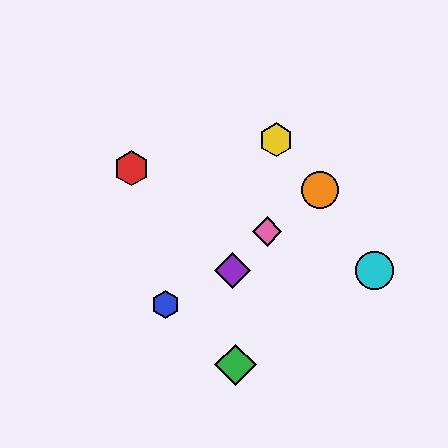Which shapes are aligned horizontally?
The purple diamond, the cyan circle are aligned horizontally.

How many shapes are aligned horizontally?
2 shapes (the purple diamond, the cyan circle) are aligned horizontally.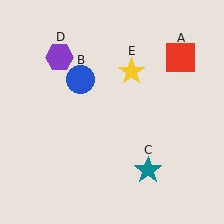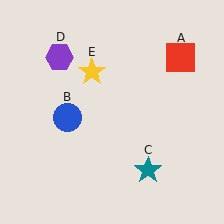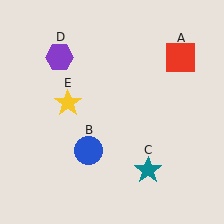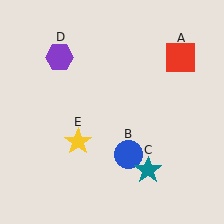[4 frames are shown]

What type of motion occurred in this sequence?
The blue circle (object B), yellow star (object E) rotated counterclockwise around the center of the scene.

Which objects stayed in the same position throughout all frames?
Red square (object A) and teal star (object C) and purple hexagon (object D) remained stationary.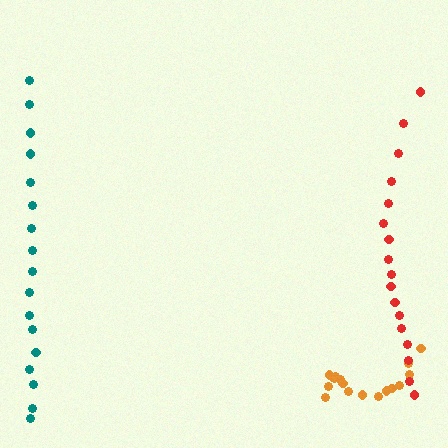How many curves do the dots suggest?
There are 3 distinct paths.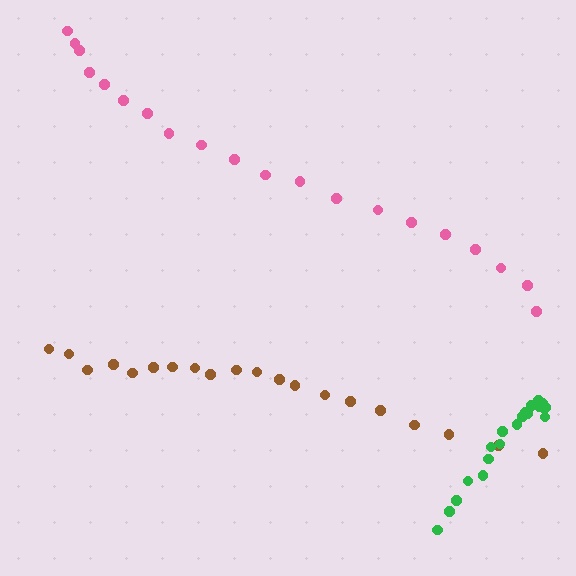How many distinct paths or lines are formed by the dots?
There are 3 distinct paths.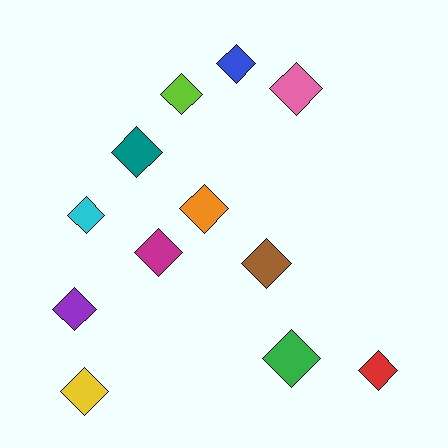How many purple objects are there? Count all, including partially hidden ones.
There is 1 purple object.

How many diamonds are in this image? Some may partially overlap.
There are 12 diamonds.